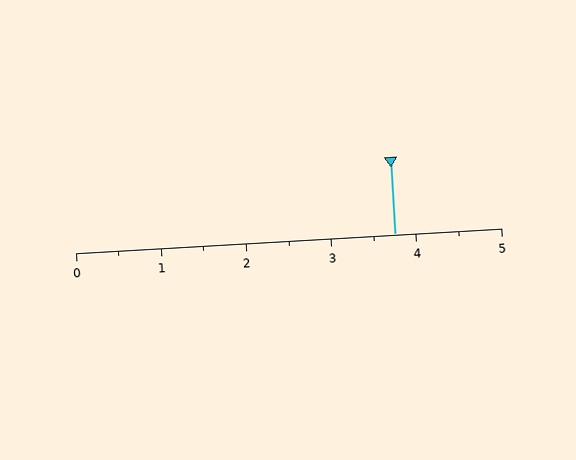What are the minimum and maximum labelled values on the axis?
The axis runs from 0 to 5.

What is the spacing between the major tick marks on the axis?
The major ticks are spaced 1 apart.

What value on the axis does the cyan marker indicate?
The marker indicates approximately 3.8.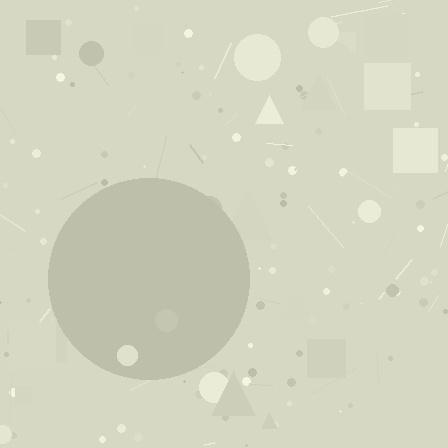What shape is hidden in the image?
A circle is hidden in the image.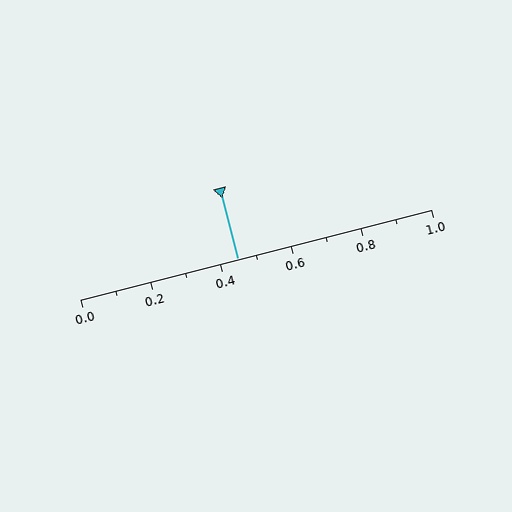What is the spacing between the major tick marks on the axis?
The major ticks are spaced 0.2 apart.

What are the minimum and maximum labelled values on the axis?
The axis runs from 0.0 to 1.0.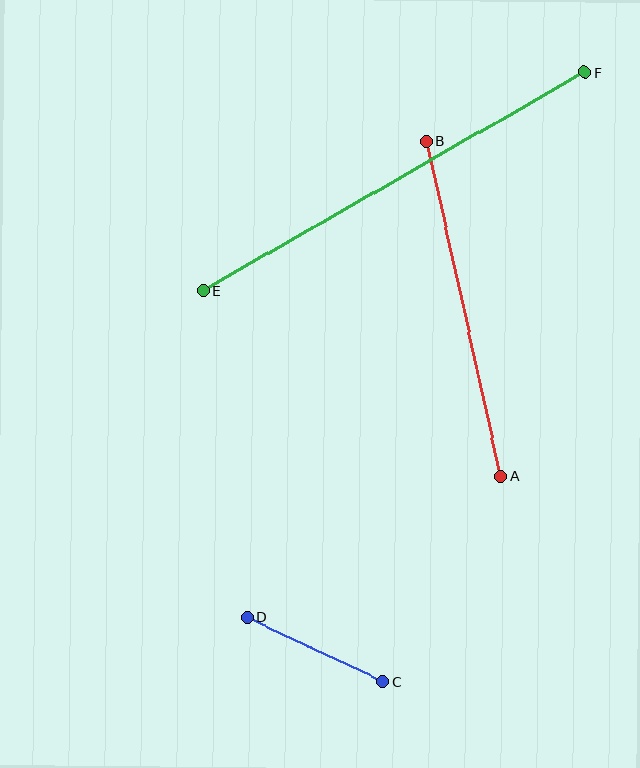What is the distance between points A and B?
The distance is approximately 343 pixels.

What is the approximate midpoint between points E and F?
The midpoint is at approximately (394, 182) pixels.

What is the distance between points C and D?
The distance is approximately 150 pixels.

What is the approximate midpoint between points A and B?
The midpoint is at approximately (464, 309) pixels.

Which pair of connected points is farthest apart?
Points E and F are farthest apart.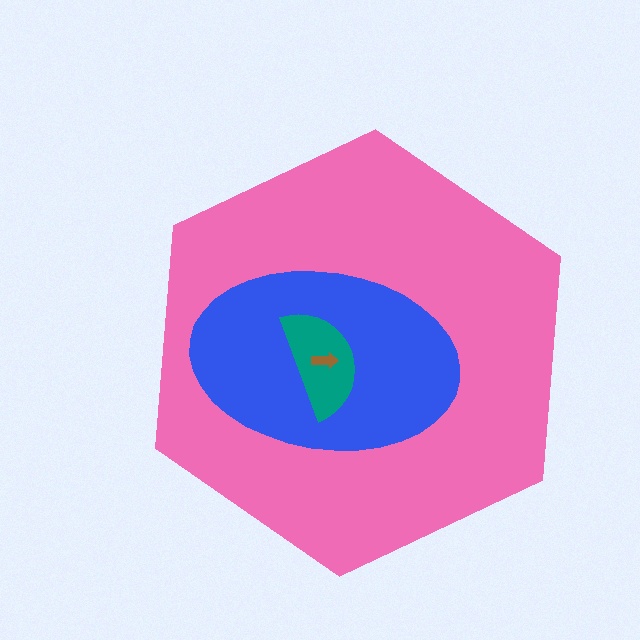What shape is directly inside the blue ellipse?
The teal semicircle.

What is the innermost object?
The brown arrow.